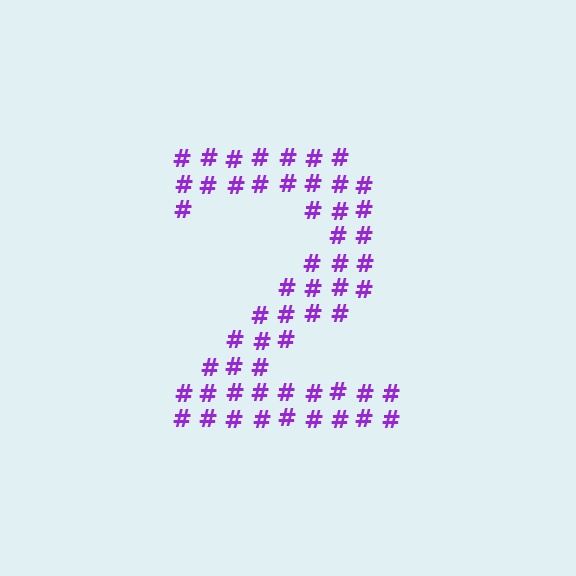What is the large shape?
The large shape is the digit 2.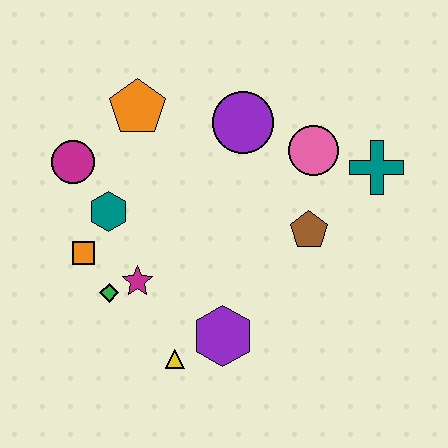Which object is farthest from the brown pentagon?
The magenta circle is farthest from the brown pentagon.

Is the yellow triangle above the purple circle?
No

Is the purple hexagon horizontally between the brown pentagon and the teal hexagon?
Yes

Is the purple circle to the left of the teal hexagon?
No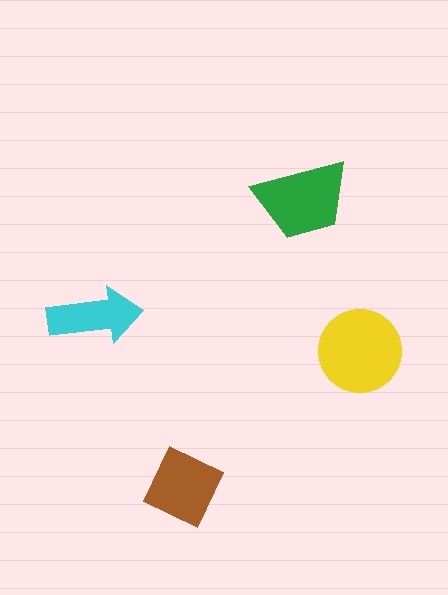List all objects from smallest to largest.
The cyan arrow, the brown diamond, the green trapezoid, the yellow circle.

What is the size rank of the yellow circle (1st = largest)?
1st.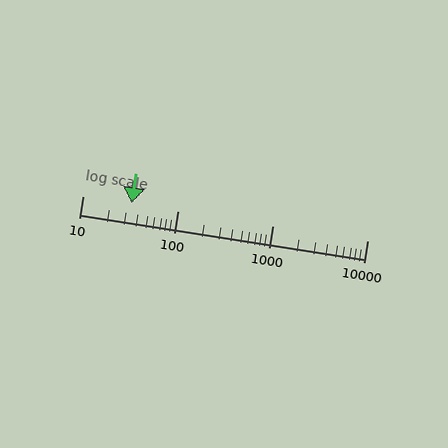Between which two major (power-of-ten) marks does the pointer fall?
The pointer is between 10 and 100.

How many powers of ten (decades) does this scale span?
The scale spans 3 decades, from 10 to 10000.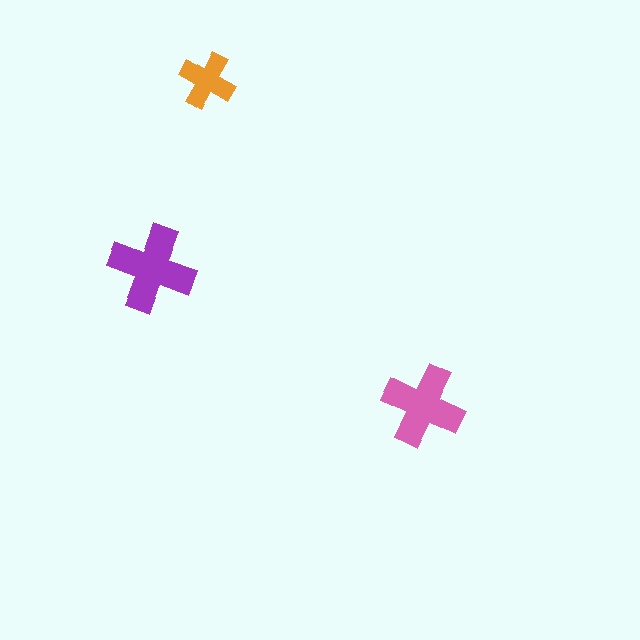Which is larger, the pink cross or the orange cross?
The pink one.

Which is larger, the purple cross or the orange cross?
The purple one.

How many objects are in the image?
There are 3 objects in the image.